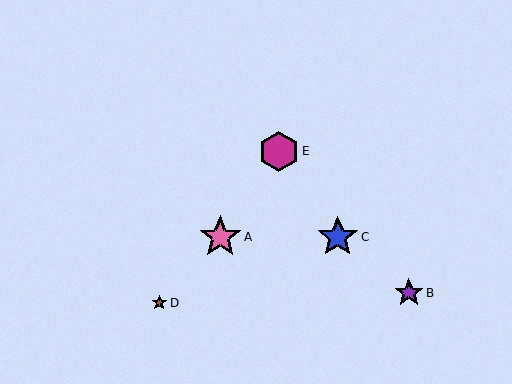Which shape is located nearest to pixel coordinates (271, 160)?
The magenta hexagon (labeled E) at (279, 151) is nearest to that location.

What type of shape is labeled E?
Shape E is a magenta hexagon.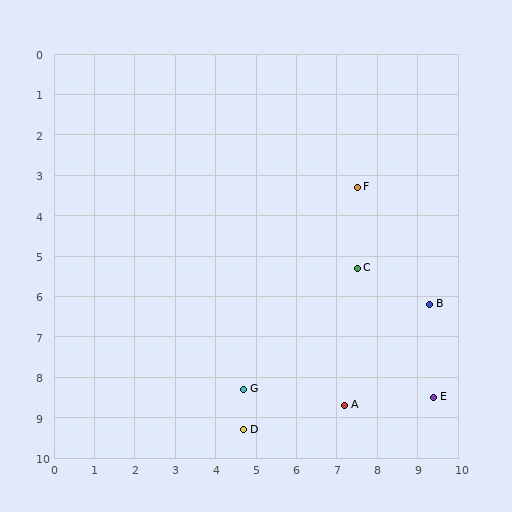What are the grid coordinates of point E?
Point E is at approximately (9.4, 8.5).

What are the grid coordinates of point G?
Point G is at approximately (4.7, 8.3).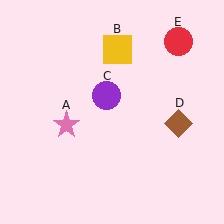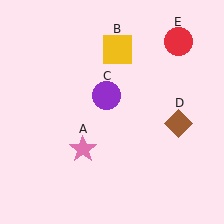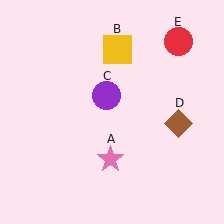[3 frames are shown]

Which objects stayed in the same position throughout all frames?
Yellow square (object B) and purple circle (object C) and brown diamond (object D) and red circle (object E) remained stationary.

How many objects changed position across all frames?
1 object changed position: pink star (object A).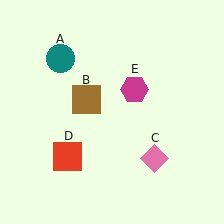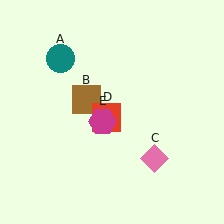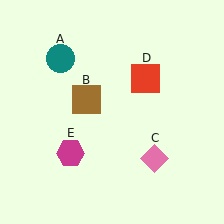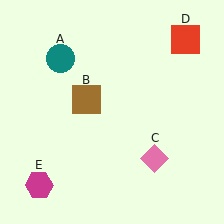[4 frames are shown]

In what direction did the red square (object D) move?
The red square (object D) moved up and to the right.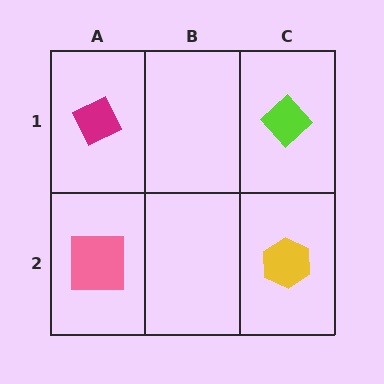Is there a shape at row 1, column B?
No, that cell is empty.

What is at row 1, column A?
A magenta diamond.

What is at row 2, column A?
A pink square.